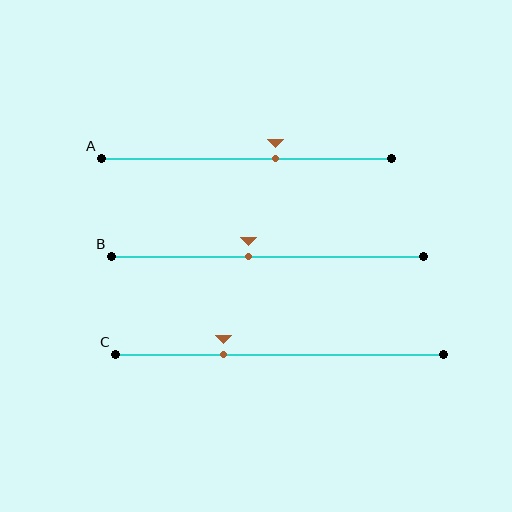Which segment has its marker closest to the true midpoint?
Segment B has its marker closest to the true midpoint.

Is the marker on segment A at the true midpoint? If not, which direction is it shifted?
No, the marker on segment A is shifted to the right by about 10% of the segment length.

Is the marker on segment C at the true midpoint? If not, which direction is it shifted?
No, the marker on segment C is shifted to the left by about 17% of the segment length.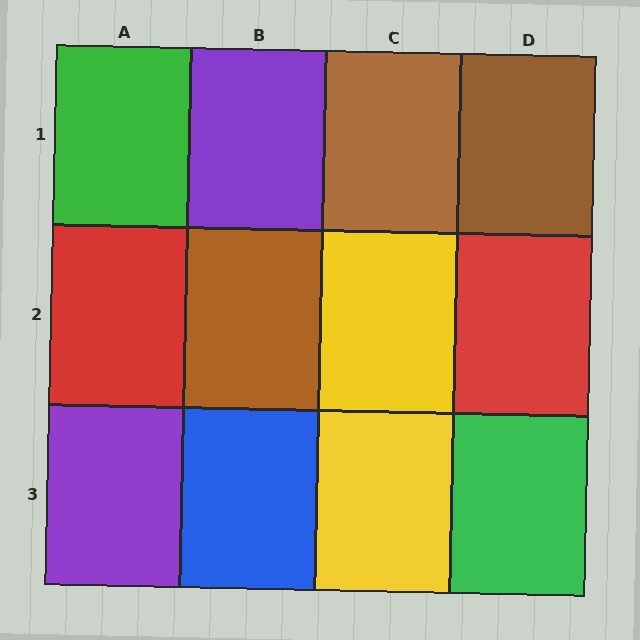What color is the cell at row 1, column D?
Brown.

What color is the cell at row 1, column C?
Brown.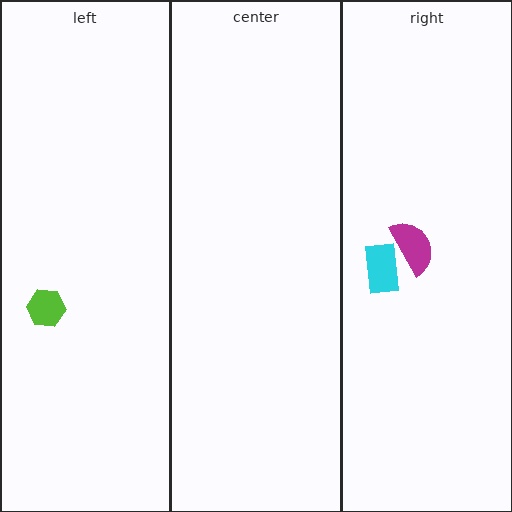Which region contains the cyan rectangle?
The right region.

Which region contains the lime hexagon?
The left region.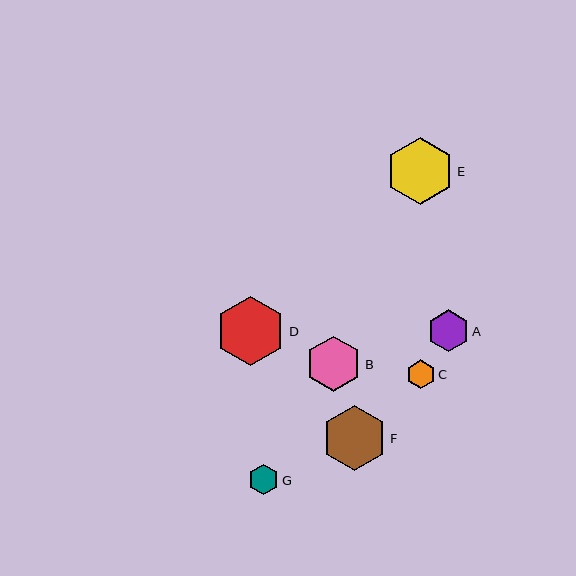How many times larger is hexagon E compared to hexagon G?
Hexagon E is approximately 2.2 times the size of hexagon G.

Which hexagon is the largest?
Hexagon D is the largest with a size of approximately 70 pixels.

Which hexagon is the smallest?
Hexagon C is the smallest with a size of approximately 29 pixels.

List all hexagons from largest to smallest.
From largest to smallest: D, E, F, B, A, G, C.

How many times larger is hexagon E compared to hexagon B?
Hexagon E is approximately 1.2 times the size of hexagon B.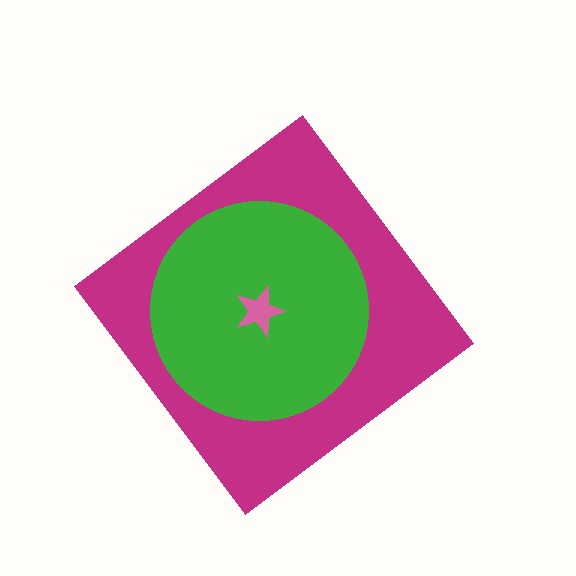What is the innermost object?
The pink star.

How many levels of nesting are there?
3.